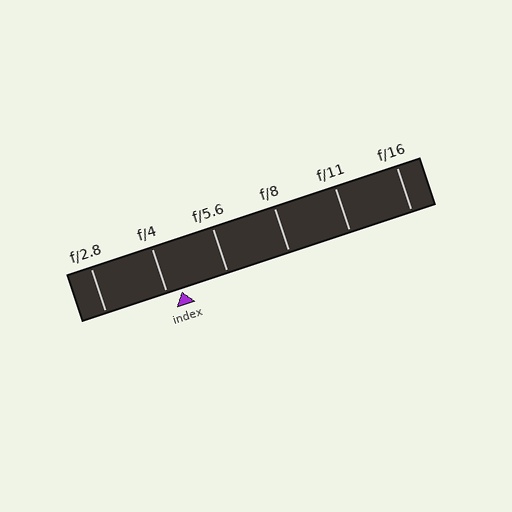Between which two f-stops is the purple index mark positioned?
The index mark is between f/4 and f/5.6.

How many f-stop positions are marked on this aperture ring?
There are 6 f-stop positions marked.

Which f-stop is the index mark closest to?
The index mark is closest to f/4.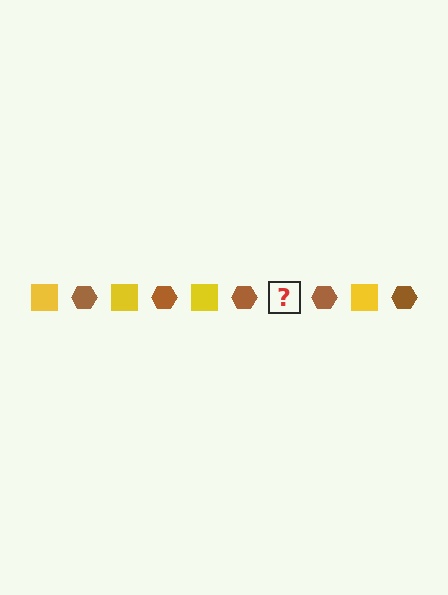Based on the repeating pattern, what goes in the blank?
The blank should be a yellow square.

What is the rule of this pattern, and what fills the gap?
The rule is that the pattern alternates between yellow square and brown hexagon. The gap should be filled with a yellow square.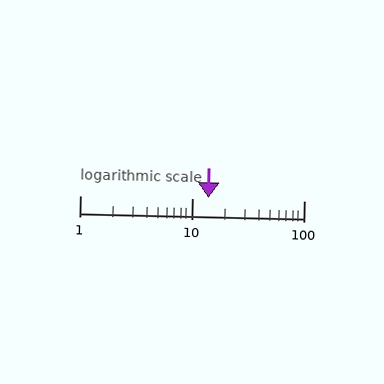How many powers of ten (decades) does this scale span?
The scale spans 2 decades, from 1 to 100.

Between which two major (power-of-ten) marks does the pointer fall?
The pointer is between 10 and 100.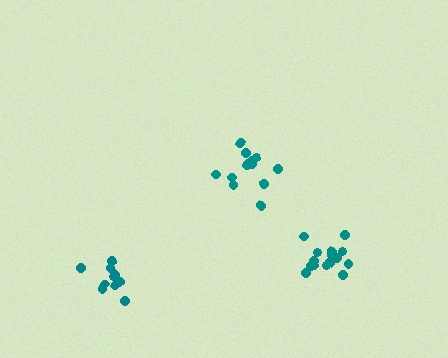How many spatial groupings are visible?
There are 3 spatial groupings.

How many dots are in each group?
Group 1: 13 dots, Group 2: 15 dots, Group 3: 10 dots (38 total).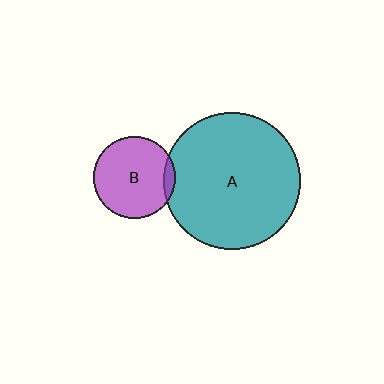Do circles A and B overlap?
Yes.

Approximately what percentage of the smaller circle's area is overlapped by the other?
Approximately 5%.